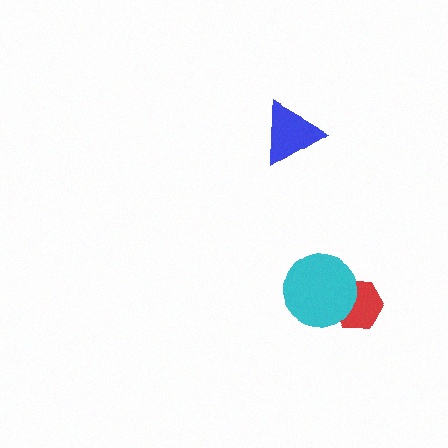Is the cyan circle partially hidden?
No, no other shape covers it.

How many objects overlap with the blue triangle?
0 objects overlap with the blue triangle.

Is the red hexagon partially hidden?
Yes, it is partially covered by another shape.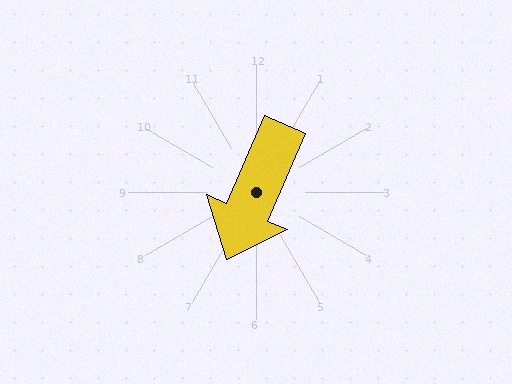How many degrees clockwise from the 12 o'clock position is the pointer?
Approximately 203 degrees.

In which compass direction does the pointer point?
Southwest.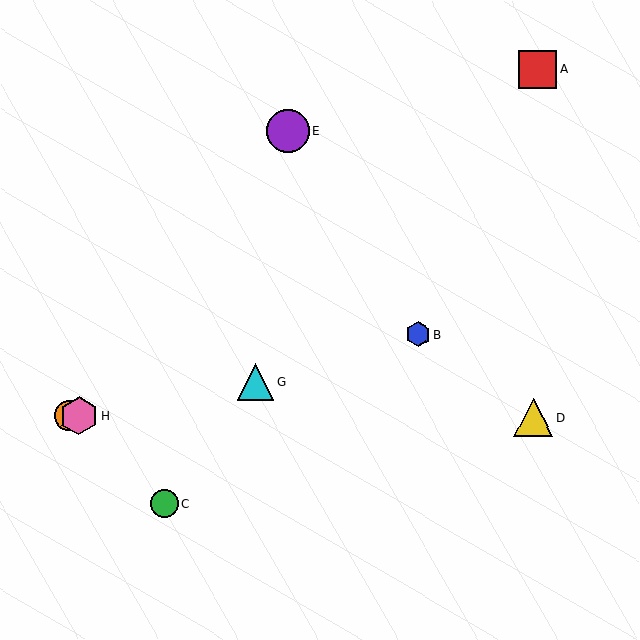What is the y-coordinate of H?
Object H is at y≈416.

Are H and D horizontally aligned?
Yes, both are at y≈416.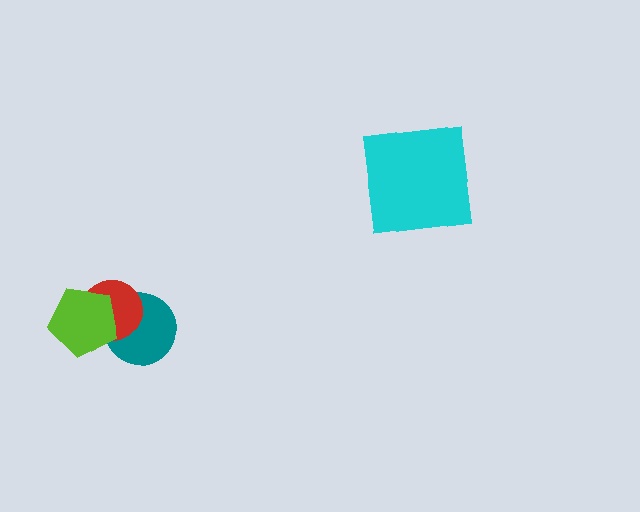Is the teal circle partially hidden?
Yes, it is partially covered by another shape.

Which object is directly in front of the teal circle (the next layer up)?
The red circle is directly in front of the teal circle.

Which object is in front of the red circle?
The lime pentagon is in front of the red circle.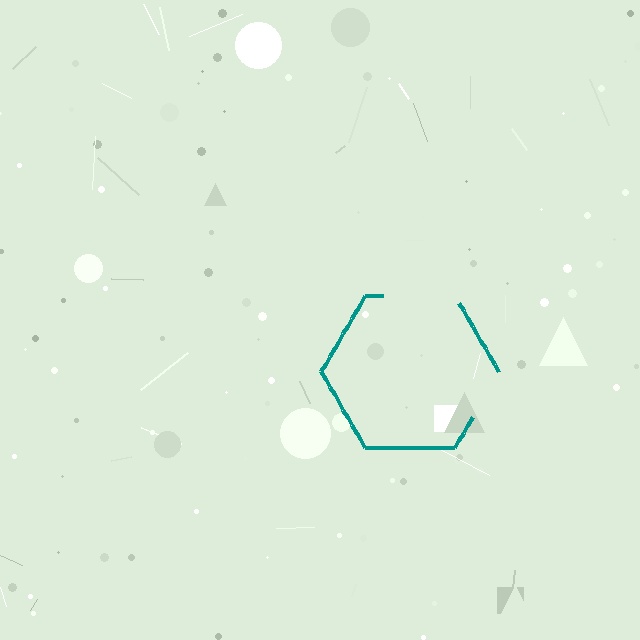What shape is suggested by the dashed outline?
The dashed outline suggests a hexagon.